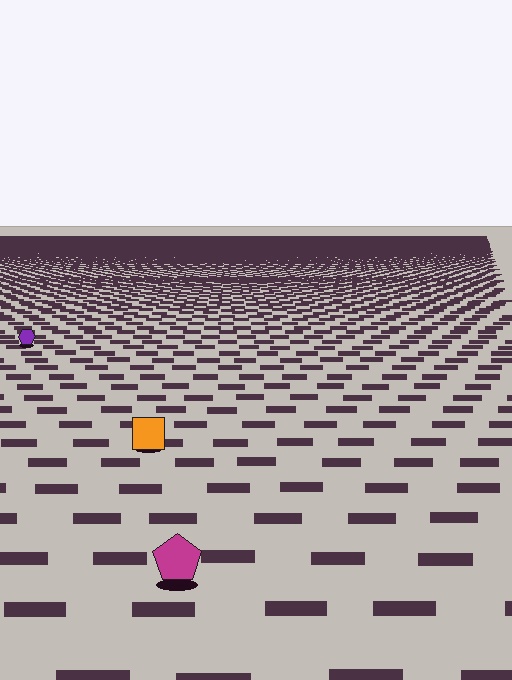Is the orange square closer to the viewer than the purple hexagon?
Yes. The orange square is closer — you can tell from the texture gradient: the ground texture is coarser near it.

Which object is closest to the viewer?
The magenta pentagon is closest. The texture marks near it are larger and more spread out.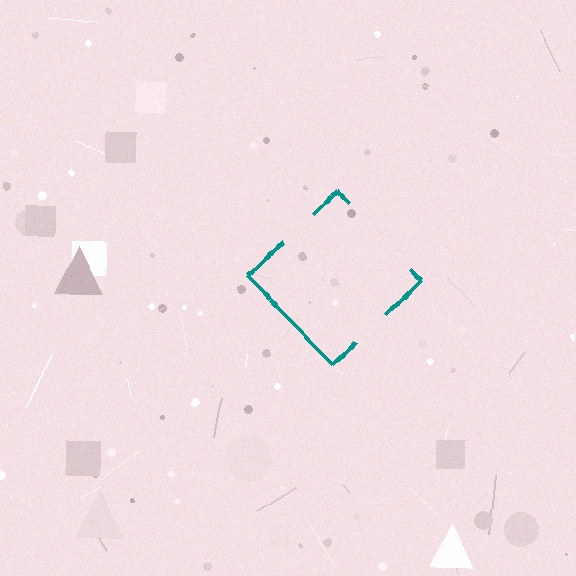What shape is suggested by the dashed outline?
The dashed outline suggests a diamond.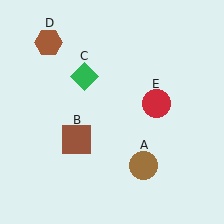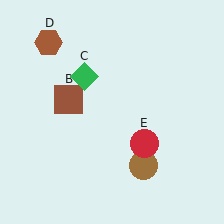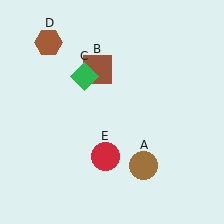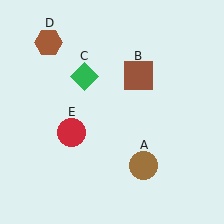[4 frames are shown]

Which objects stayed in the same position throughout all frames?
Brown circle (object A) and green diamond (object C) and brown hexagon (object D) remained stationary.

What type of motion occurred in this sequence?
The brown square (object B), red circle (object E) rotated clockwise around the center of the scene.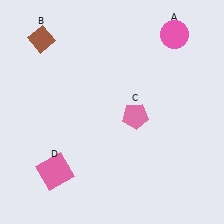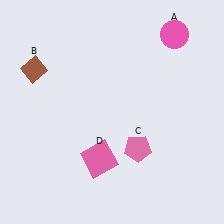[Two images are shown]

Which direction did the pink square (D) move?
The pink square (D) moved right.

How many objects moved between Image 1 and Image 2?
3 objects moved between the two images.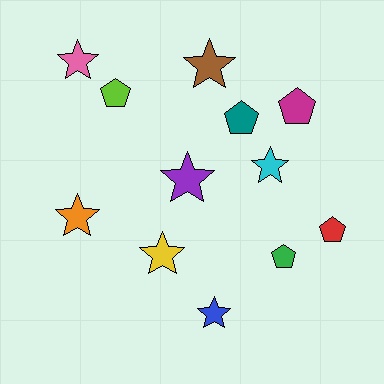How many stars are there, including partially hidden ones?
There are 7 stars.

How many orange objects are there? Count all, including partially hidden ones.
There is 1 orange object.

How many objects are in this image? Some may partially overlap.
There are 12 objects.